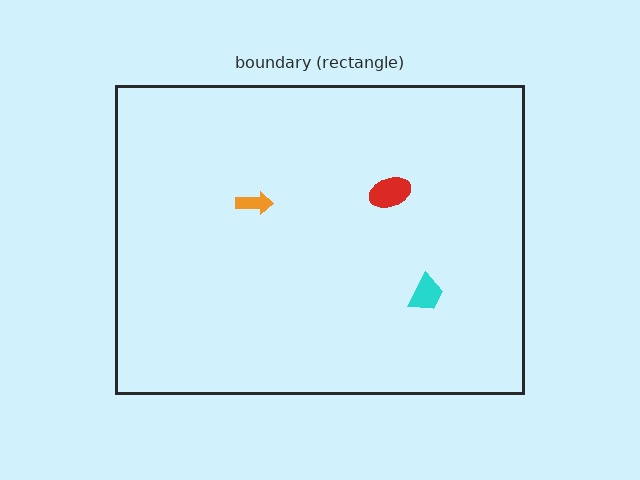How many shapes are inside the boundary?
3 inside, 0 outside.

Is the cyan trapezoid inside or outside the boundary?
Inside.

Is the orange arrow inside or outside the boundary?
Inside.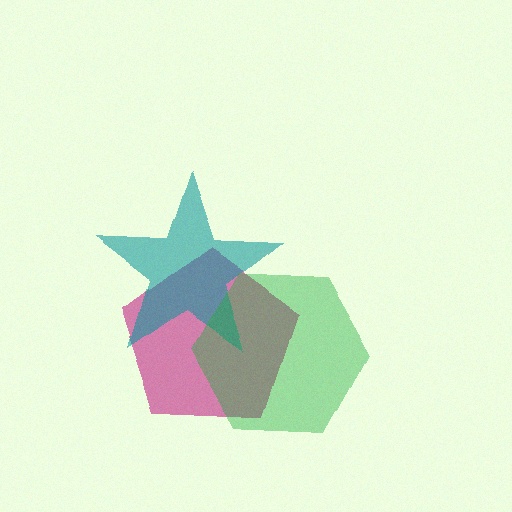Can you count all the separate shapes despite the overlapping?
Yes, there are 3 separate shapes.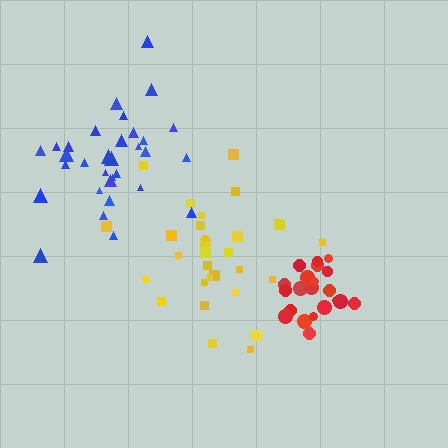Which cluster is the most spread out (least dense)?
Yellow.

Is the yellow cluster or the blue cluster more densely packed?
Blue.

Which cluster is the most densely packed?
Red.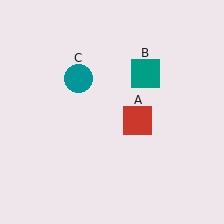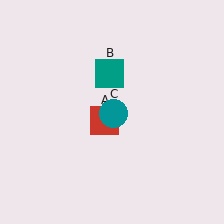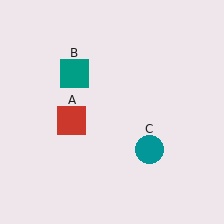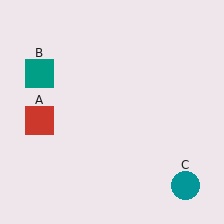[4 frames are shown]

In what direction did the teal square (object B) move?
The teal square (object B) moved left.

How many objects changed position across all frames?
3 objects changed position: red square (object A), teal square (object B), teal circle (object C).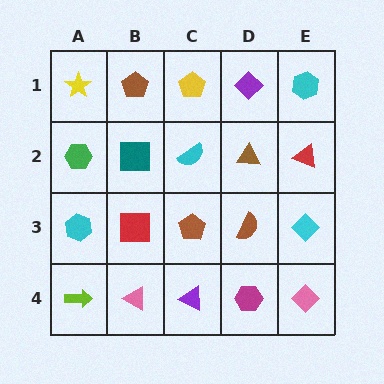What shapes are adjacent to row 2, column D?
A purple diamond (row 1, column D), a brown semicircle (row 3, column D), a cyan semicircle (row 2, column C), a red triangle (row 2, column E).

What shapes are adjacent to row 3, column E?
A red triangle (row 2, column E), a pink diamond (row 4, column E), a brown semicircle (row 3, column D).